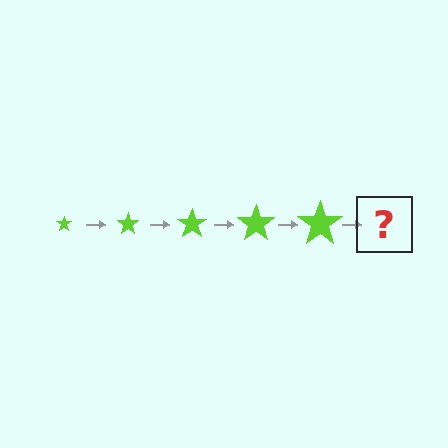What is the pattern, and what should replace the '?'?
The pattern is that the star gets progressively larger each step. The '?' should be a lime star, larger than the previous one.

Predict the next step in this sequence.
The next step is a lime star, larger than the previous one.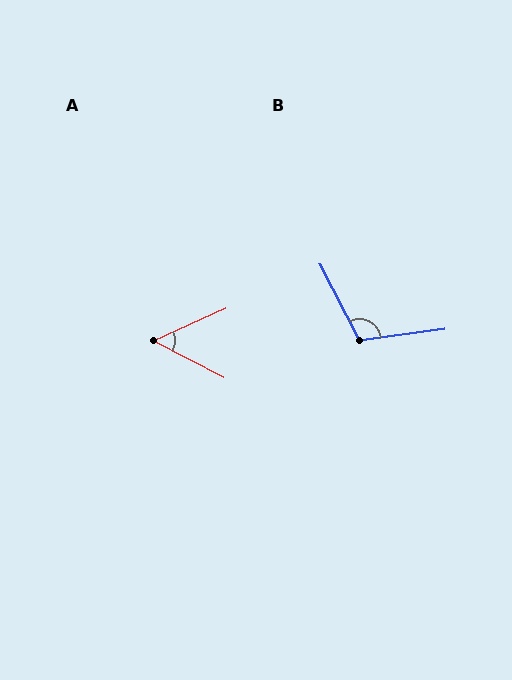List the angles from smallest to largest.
A (51°), B (110°).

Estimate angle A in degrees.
Approximately 51 degrees.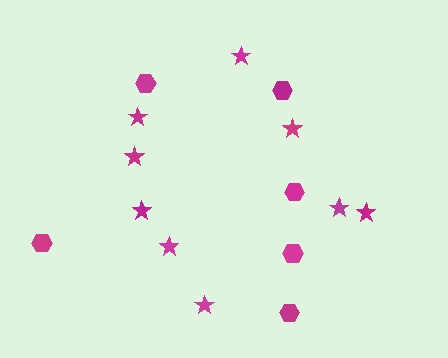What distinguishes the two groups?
There are 2 groups: one group of stars (9) and one group of hexagons (6).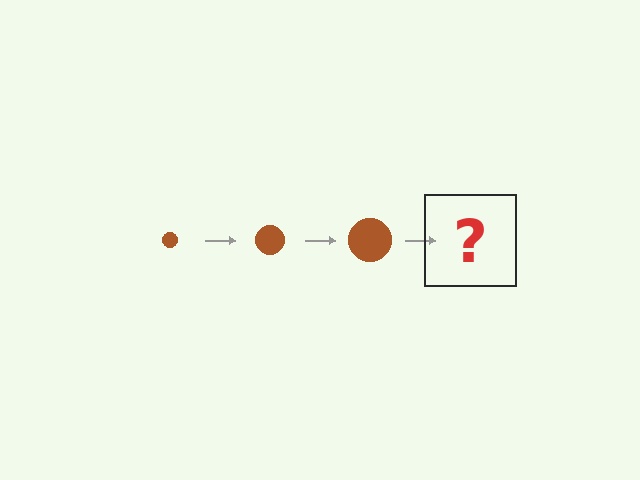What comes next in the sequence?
The next element should be a brown circle, larger than the previous one.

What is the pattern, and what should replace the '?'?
The pattern is that the circle gets progressively larger each step. The '?' should be a brown circle, larger than the previous one.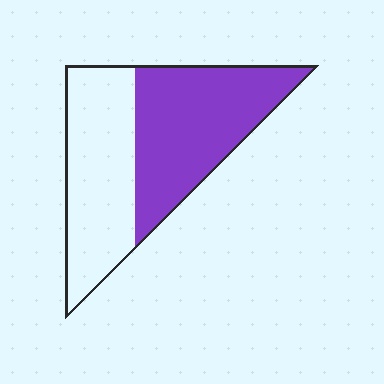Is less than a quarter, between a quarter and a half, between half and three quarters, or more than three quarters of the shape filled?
Between half and three quarters.